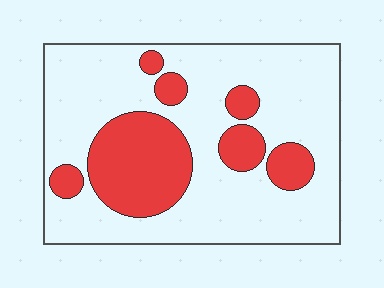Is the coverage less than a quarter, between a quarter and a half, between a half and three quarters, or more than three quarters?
Between a quarter and a half.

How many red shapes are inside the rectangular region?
7.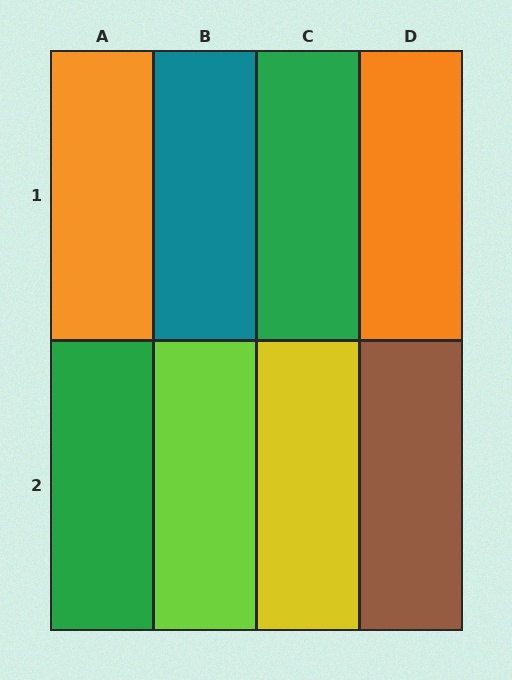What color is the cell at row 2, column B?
Lime.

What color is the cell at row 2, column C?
Yellow.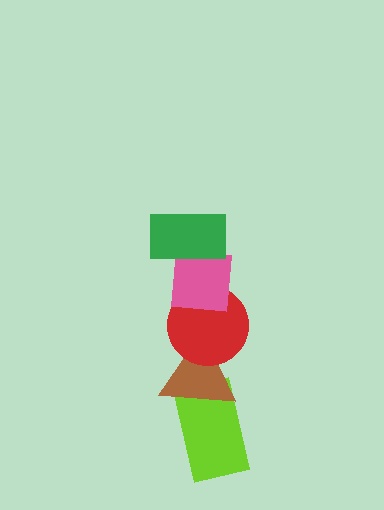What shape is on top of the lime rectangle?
The brown triangle is on top of the lime rectangle.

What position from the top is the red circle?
The red circle is 3rd from the top.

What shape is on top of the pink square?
The green rectangle is on top of the pink square.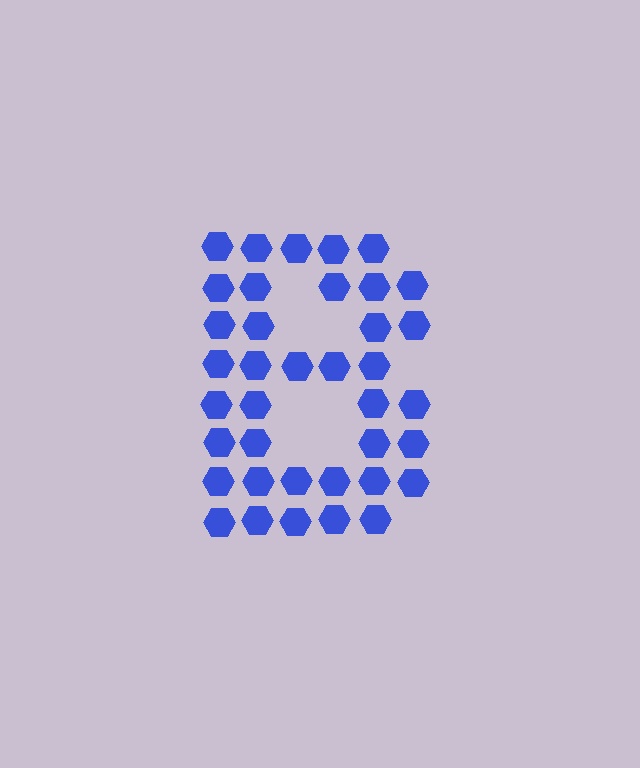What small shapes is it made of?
It is made of small hexagons.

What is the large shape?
The large shape is the letter B.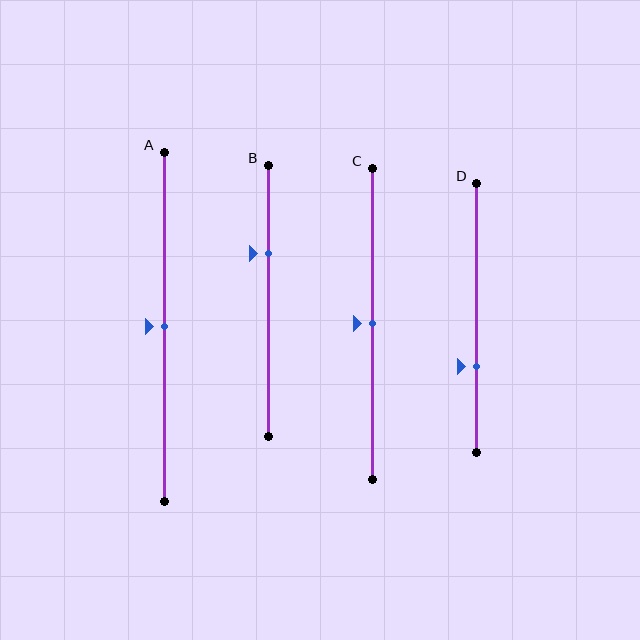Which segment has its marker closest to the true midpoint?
Segment A has its marker closest to the true midpoint.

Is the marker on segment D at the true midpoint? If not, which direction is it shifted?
No, the marker on segment D is shifted downward by about 18% of the segment length.